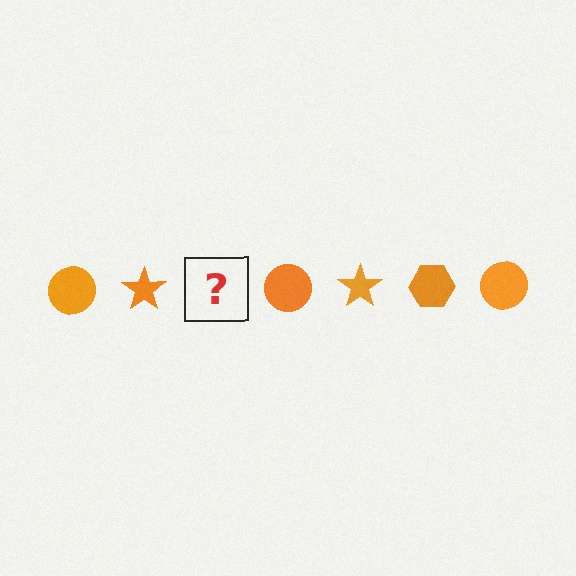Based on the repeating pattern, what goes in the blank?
The blank should be an orange hexagon.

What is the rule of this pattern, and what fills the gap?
The rule is that the pattern cycles through circle, star, hexagon shapes in orange. The gap should be filled with an orange hexagon.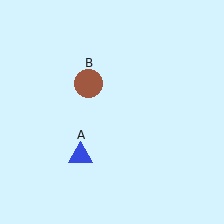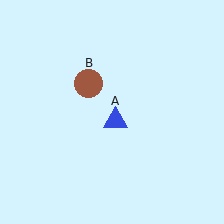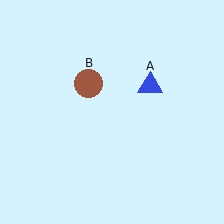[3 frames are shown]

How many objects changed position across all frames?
1 object changed position: blue triangle (object A).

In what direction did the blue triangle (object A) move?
The blue triangle (object A) moved up and to the right.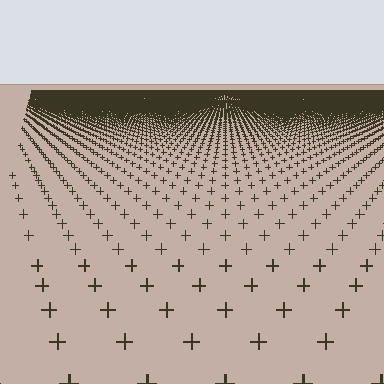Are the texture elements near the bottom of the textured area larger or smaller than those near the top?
Larger. Near the bottom, elements are closer to the viewer and appear at a bigger on-screen size.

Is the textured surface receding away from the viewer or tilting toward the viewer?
The surface is receding away from the viewer. Texture elements get smaller and denser toward the top.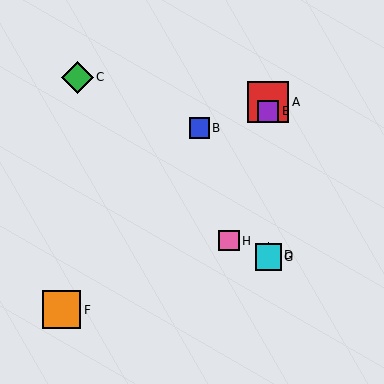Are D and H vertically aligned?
No, D is at x≈268 and H is at x≈229.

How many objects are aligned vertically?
4 objects (A, D, E, G) are aligned vertically.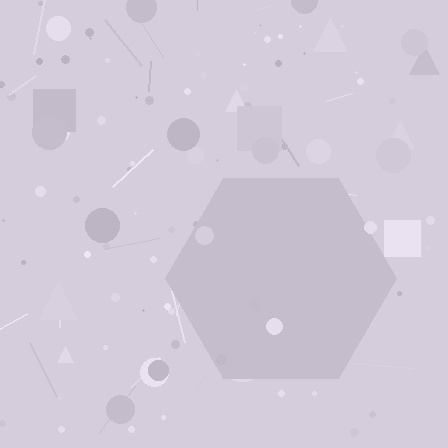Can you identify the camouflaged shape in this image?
The camouflaged shape is a hexagon.